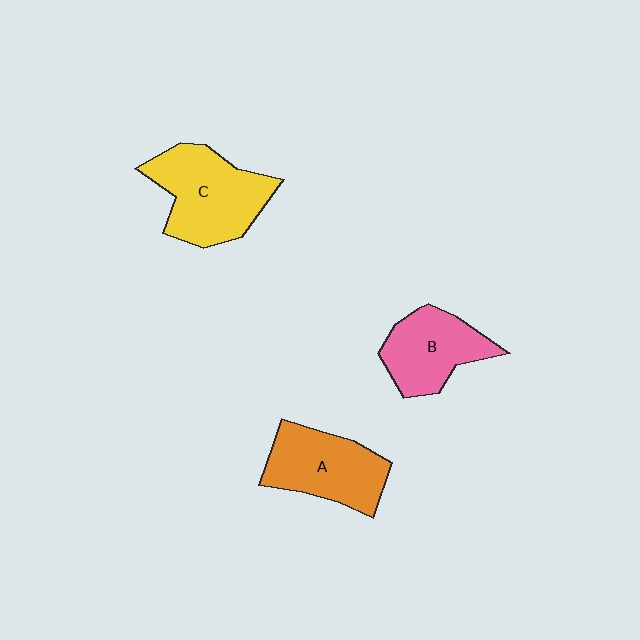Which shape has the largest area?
Shape C (yellow).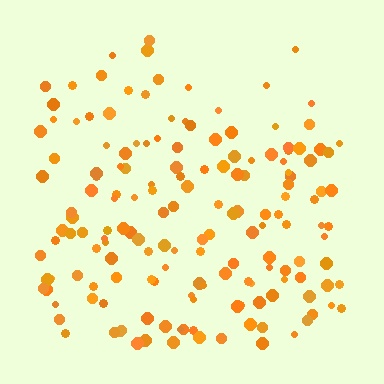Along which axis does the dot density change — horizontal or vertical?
Vertical.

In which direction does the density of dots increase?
From top to bottom, with the bottom side densest.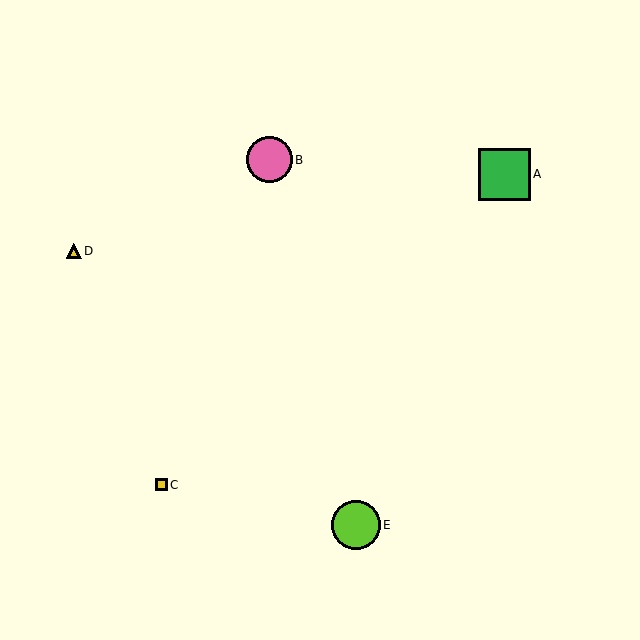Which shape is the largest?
The green square (labeled A) is the largest.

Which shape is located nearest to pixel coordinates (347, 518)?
The lime circle (labeled E) at (356, 525) is nearest to that location.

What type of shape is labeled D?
Shape D is a yellow triangle.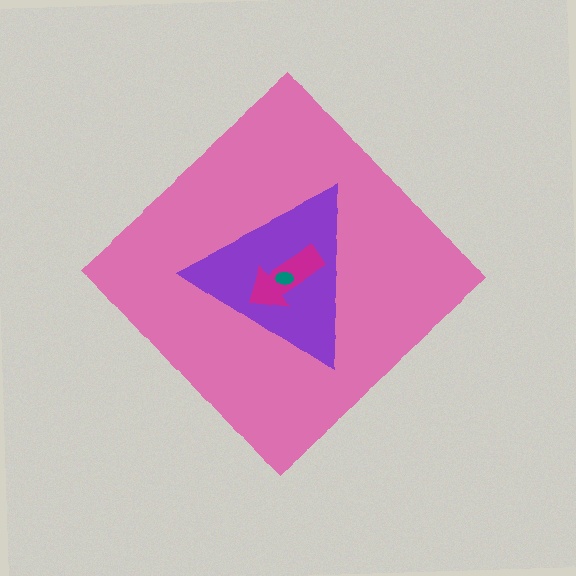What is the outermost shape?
The pink diamond.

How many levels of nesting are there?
4.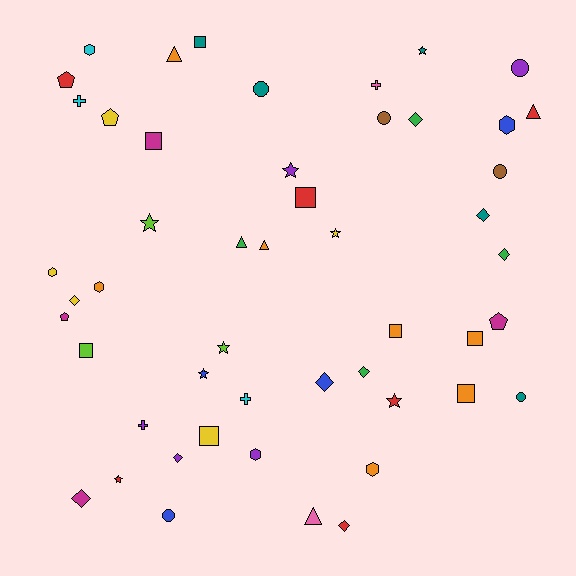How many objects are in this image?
There are 50 objects.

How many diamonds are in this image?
There are 9 diamonds.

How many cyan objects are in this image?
There are 3 cyan objects.